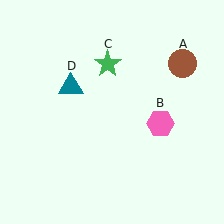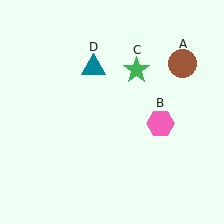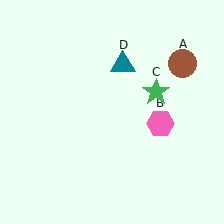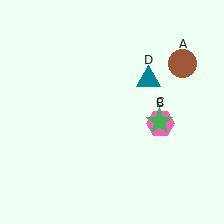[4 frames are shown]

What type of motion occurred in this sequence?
The green star (object C), teal triangle (object D) rotated clockwise around the center of the scene.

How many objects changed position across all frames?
2 objects changed position: green star (object C), teal triangle (object D).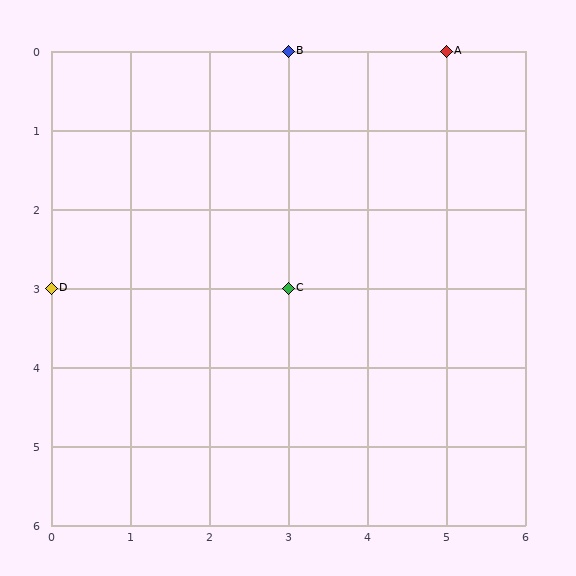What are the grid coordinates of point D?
Point D is at grid coordinates (0, 3).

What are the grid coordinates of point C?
Point C is at grid coordinates (3, 3).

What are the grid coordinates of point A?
Point A is at grid coordinates (5, 0).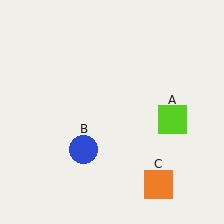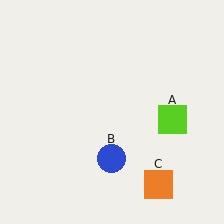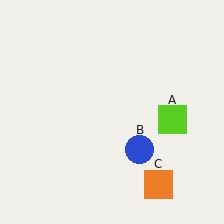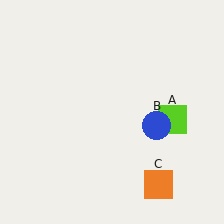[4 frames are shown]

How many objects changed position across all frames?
1 object changed position: blue circle (object B).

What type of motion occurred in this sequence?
The blue circle (object B) rotated counterclockwise around the center of the scene.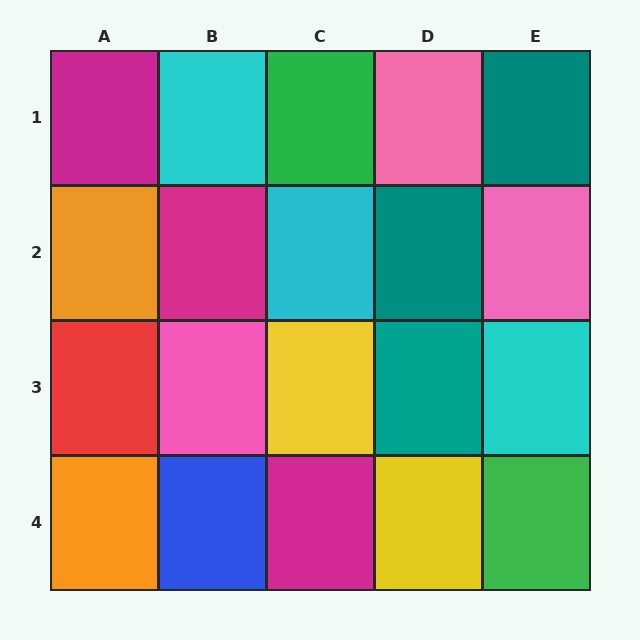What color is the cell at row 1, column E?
Teal.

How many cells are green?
2 cells are green.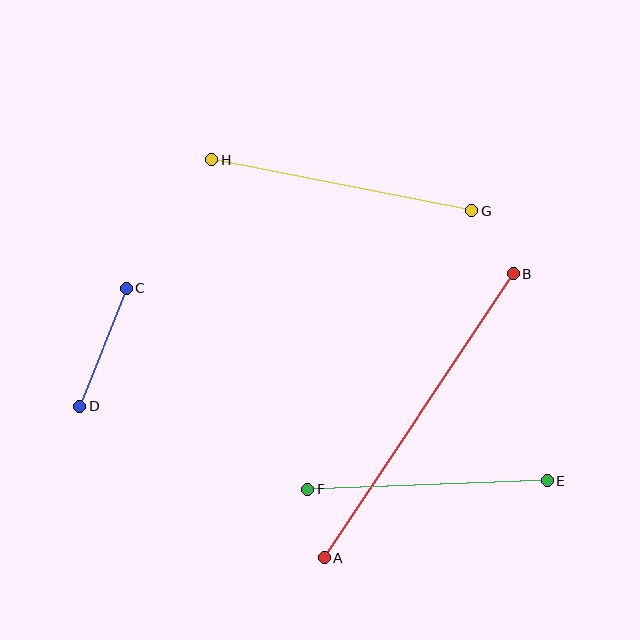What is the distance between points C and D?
The distance is approximately 127 pixels.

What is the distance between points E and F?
The distance is approximately 240 pixels.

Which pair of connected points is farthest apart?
Points A and B are farthest apart.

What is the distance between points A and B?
The distance is approximately 341 pixels.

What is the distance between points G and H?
The distance is approximately 265 pixels.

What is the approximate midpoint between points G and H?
The midpoint is at approximately (342, 185) pixels.